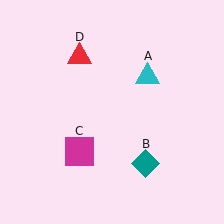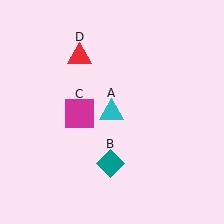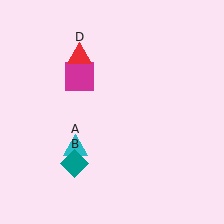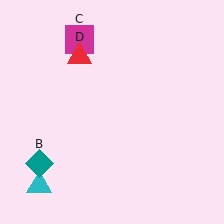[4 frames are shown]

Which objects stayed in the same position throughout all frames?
Red triangle (object D) remained stationary.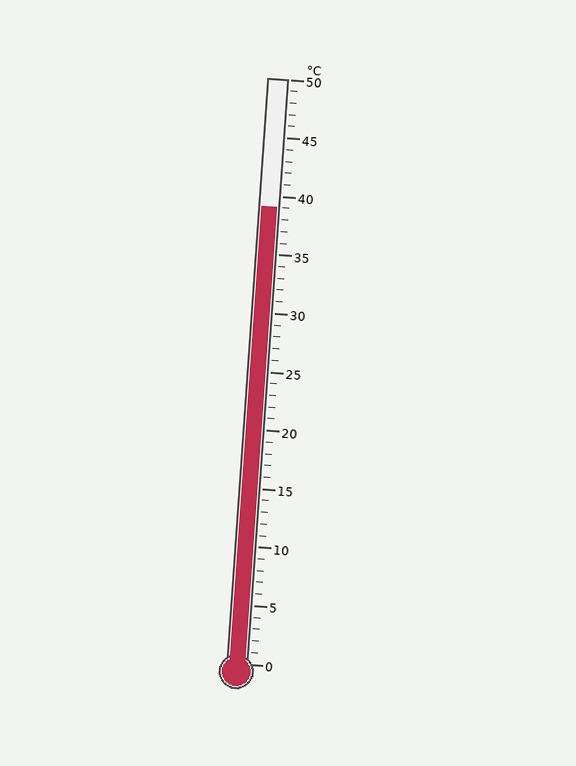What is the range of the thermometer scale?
The thermometer scale ranges from 0°C to 50°C.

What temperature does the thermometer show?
The thermometer shows approximately 39°C.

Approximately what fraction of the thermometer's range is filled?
The thermometer is filled to approximately 80% of its range.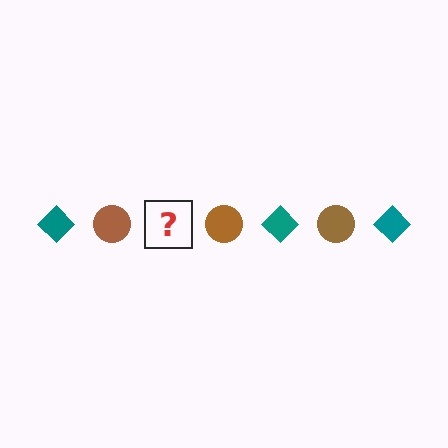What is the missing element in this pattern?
The missing element is a teal diamond.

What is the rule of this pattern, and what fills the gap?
The rule is that the pattern alternates between teal diamond and brown circle. The gap should be filled with a teal diamond.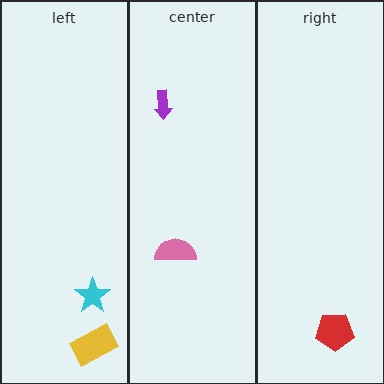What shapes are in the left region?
The cyan star, the yellow rectangle.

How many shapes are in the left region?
2.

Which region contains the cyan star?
The left region.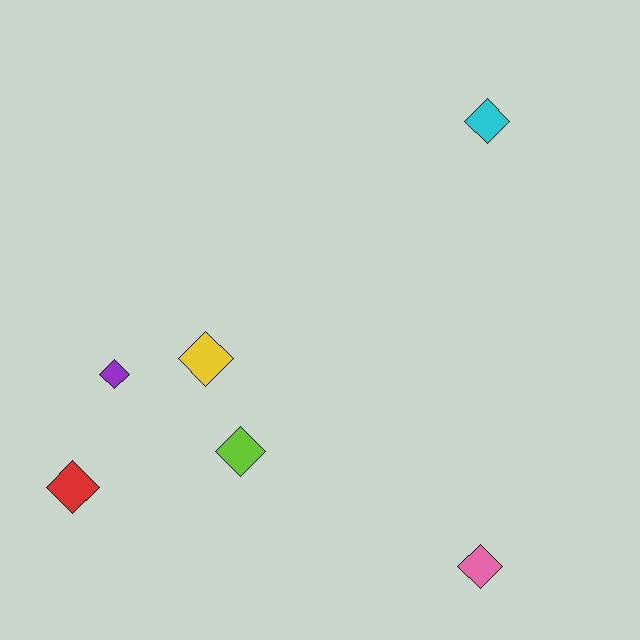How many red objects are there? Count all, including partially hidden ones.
There is 1 red object.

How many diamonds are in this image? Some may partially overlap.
There are 6 diamonds.